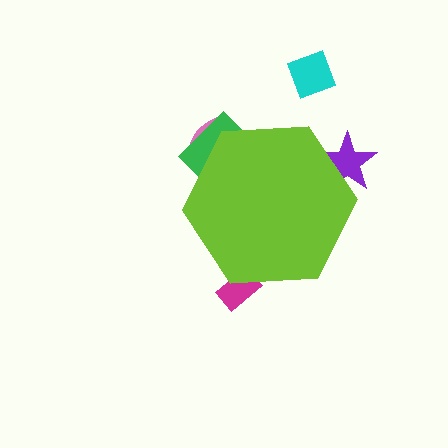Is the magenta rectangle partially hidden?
Yes, the magenta rectangle is partially hidden behind the lime hexagon.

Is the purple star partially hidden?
Yes, the purple star is partially hidden behind the lime hexagon.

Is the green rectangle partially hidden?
Yes, the green rectangle is partially hidden behind the lime hexagon.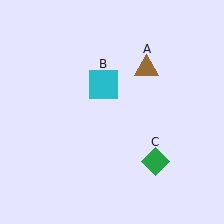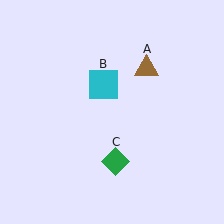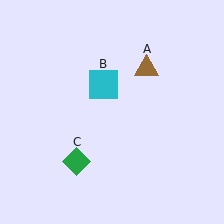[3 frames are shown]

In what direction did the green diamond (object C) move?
The green diamond (object C) moved left.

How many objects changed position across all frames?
1 object changed position: green diamond (object C).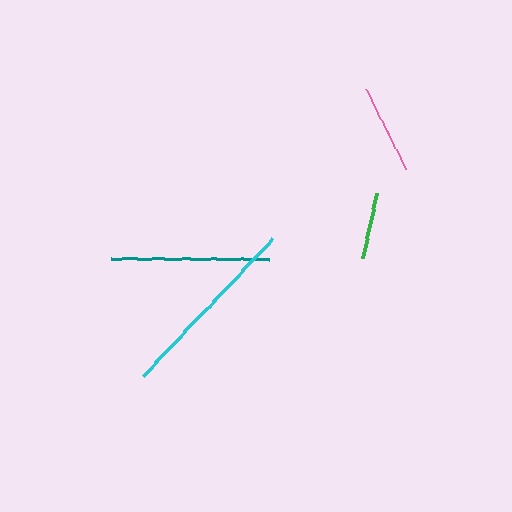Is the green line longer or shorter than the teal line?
The teal line is longer than the green line.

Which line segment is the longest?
The cyan line is the longest at approximately 189 pixels.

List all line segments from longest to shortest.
From longest to shortest: cyan, teal, pink, green.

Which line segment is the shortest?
The green line is the shortest at approximately 67 pixels.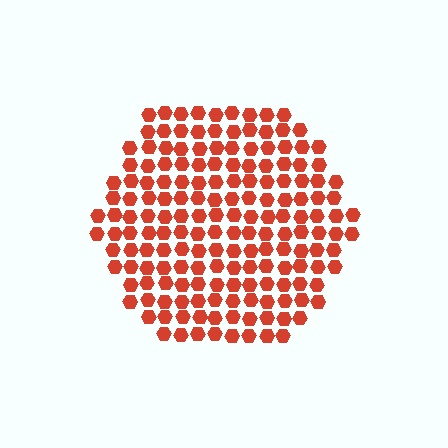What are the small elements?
The small elements are hexagons.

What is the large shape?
The large shape is a hexagon.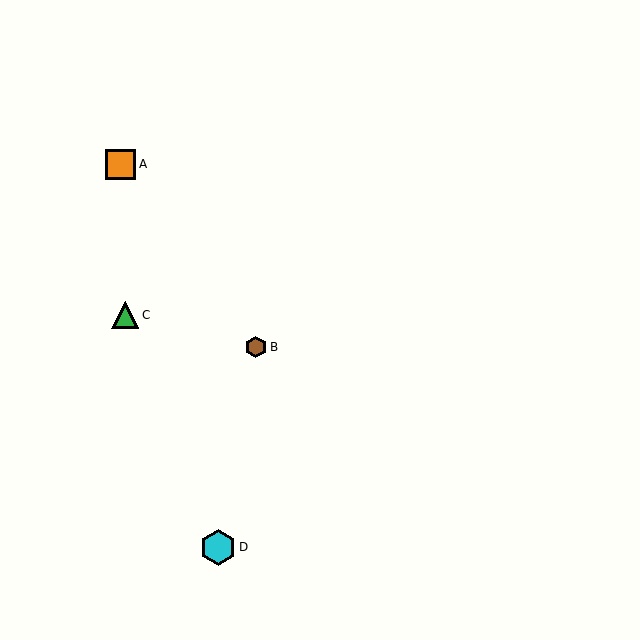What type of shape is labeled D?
Shape D is a cyan hexagon.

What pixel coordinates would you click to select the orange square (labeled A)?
Click at (121, 164) to select the orange square A.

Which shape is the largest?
The cyan hexagon (labeled D) is the largest.